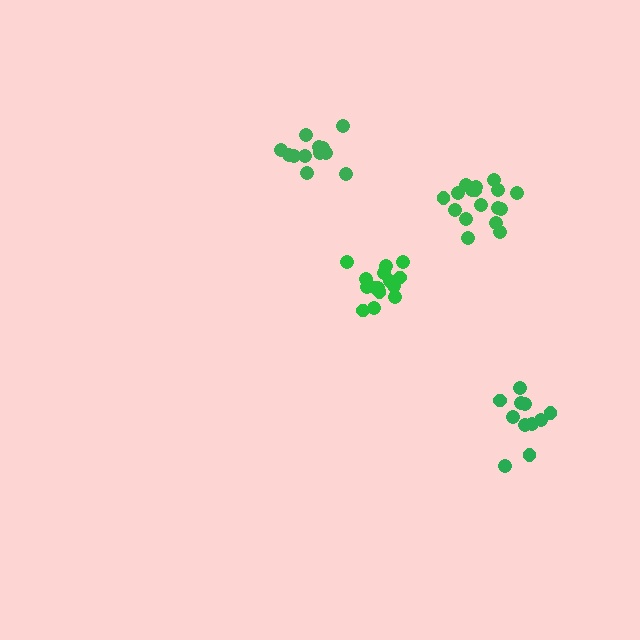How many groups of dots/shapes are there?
There are 4 groups.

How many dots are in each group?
Group 1: 17 dots, Group 2: 12 dots, Group 3: 16 dots, Group 4: 11 dots (56 total).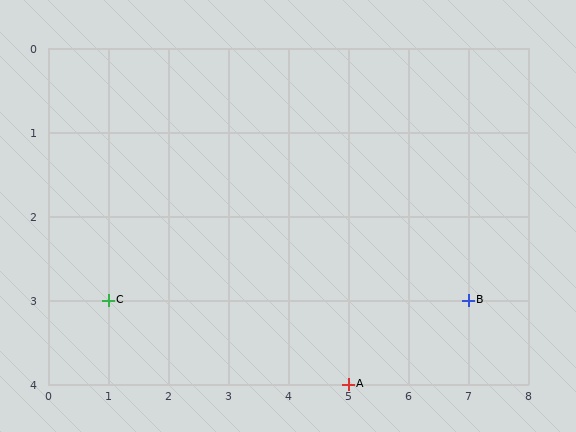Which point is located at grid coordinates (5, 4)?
Point A is at (5, 4).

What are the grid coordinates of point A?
Point A is at grid coordinates (5, 4).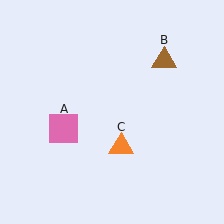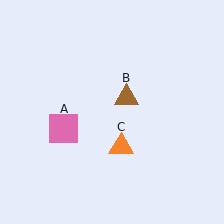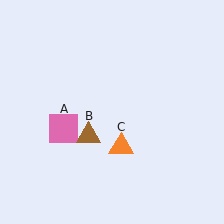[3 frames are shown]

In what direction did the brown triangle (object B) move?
The brown triangle (object B) moved down and to the left.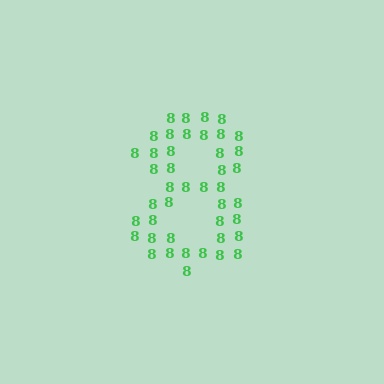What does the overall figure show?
The overall figure shows the digit 8.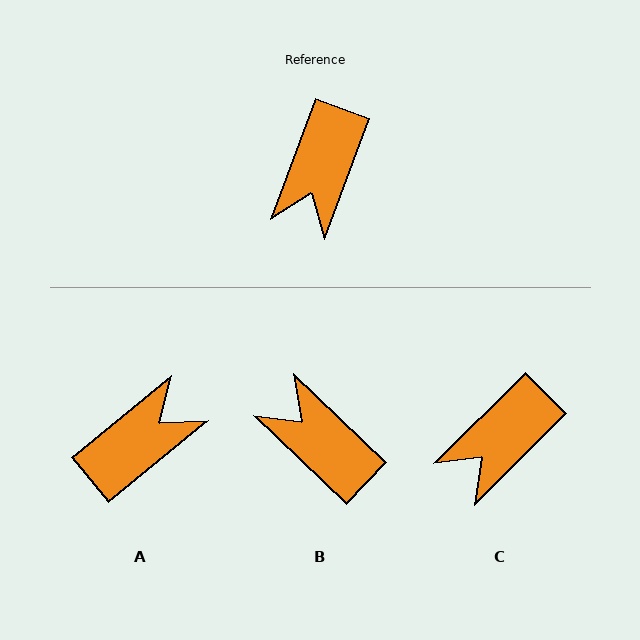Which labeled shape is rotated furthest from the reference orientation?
A, about 150 degrees away.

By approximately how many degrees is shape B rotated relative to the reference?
Approximately 113 degrees clockwise.